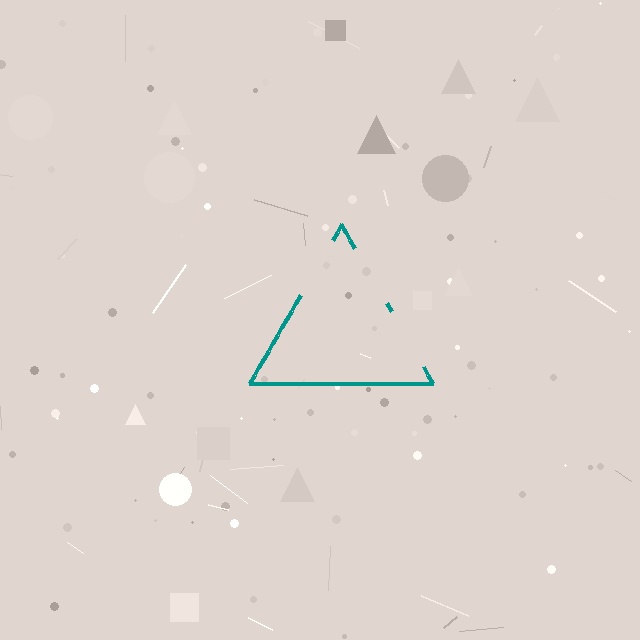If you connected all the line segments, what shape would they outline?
They would outline a triangle.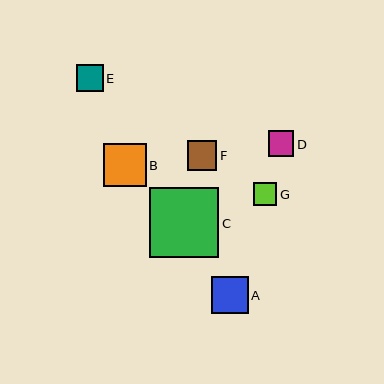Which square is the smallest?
Square G is the smallest with a size of approximately 23 pixels.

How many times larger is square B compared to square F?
Square B is approximately 1.4 times the size of square F.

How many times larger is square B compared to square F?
Square B is approximately 1.4 times the size of square F.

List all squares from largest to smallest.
From largest to smallest: C, B, A, F, E, D, G.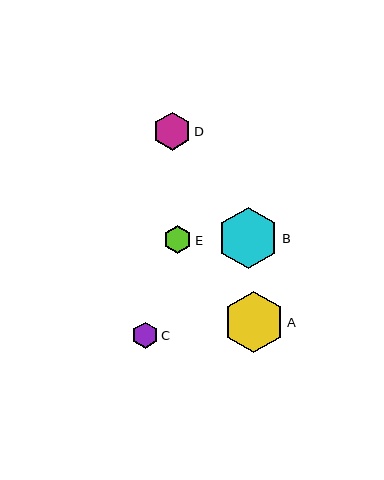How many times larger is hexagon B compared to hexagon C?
Hexagon B is approximately 2.3 times the size of hexagon C.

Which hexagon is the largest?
Hexagon B is the largest with a size of approximately 62 pixels.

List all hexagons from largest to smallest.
From largest to smallest: B, A, D, E, C.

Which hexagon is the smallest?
Hexagon C is the smallest with a size of approximately 26 pixels.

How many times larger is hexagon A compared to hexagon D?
Hexagon A is approximately 1.6 times the size of hexagon D.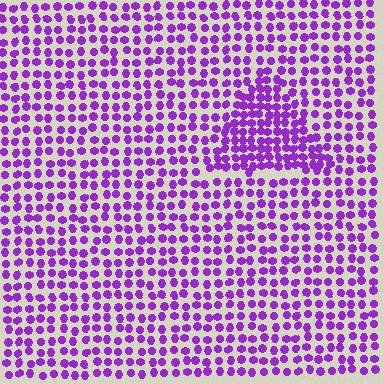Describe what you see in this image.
The image contains small purple elements arranged at two different densities. A triangle-shaped region is visible where the elements are more densely packed than the surrounding area.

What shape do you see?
I see a triangle.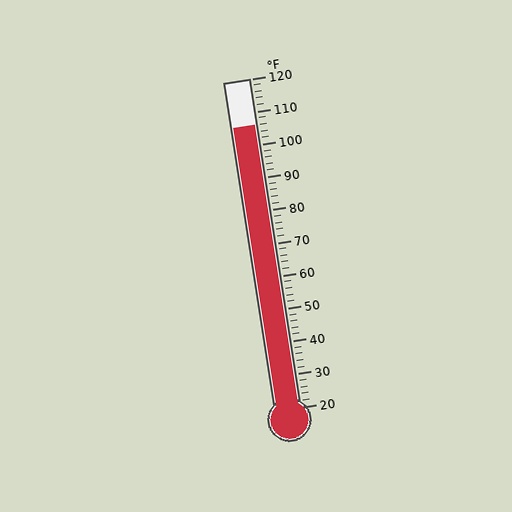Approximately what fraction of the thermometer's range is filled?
The thermometer is filled to approximately 85% of its range.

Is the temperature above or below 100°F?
The temperature is above 100°F.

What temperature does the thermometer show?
The thermometer shows approximately 106°F.